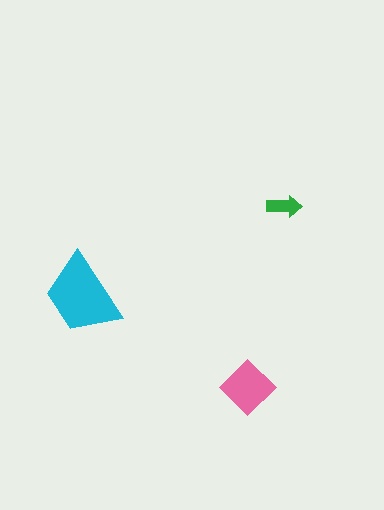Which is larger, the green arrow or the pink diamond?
The pink diamond.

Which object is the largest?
The cyan trapezoid.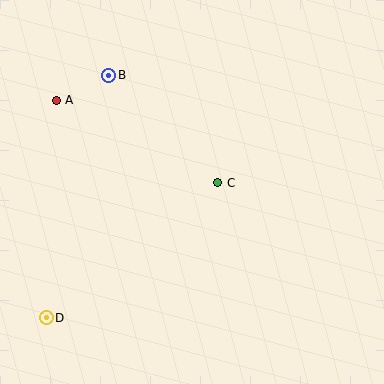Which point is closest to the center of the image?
Point C at (218, 183) is closest to the center.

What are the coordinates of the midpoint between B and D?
The midpoint between B and D is at (78, 197).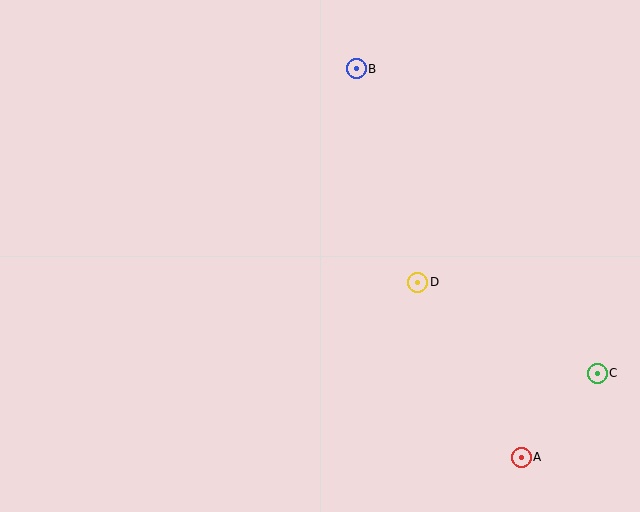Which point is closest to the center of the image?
Point D at (418, 282) is closest to the center.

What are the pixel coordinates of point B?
Point B is at (356, 69).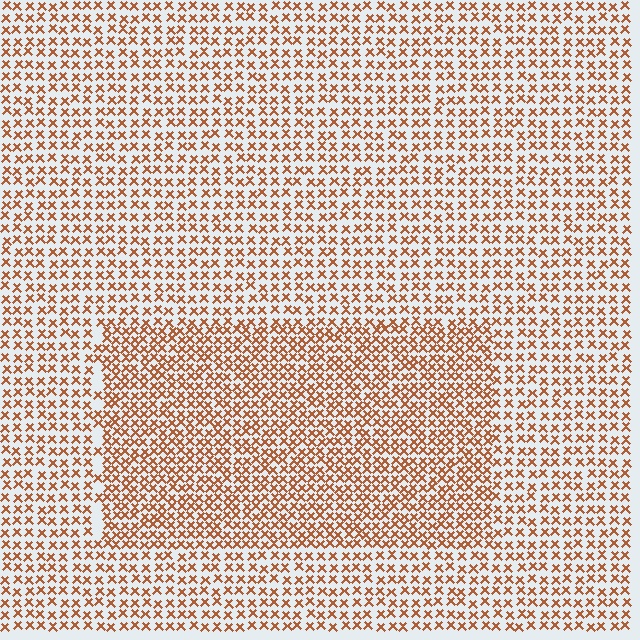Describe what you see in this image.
The image contains small brown elements arranged at two different densities. A rectangle-shaped region is visible where the elements are more densely packed than the surrounding area.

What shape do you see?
I see a rectangle.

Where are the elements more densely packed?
The elements are more densely packed inside the rectangle boundary.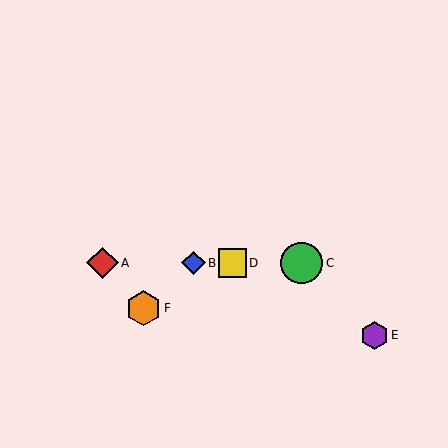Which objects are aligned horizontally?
Objects A, B, C, D are aligned horizontally.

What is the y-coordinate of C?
Object C is at y≈263.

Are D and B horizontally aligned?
Yes, both are at y≈263.